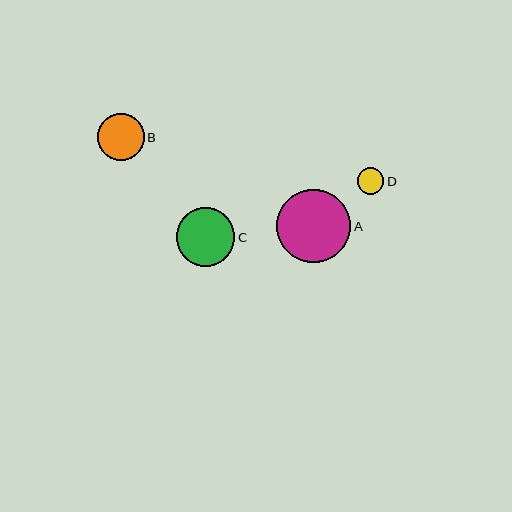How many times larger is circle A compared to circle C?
Circle A is approximately 1.3 times the size of circle C.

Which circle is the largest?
Circle A is the largest with a size of approximately 74 pixels.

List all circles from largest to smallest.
From largest to smallest: A, C, B, D.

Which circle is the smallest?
Circle D is the smallest with a size of approximately 26 pixels.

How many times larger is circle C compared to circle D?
Circle C is approximately 2.2 times the size of circle D.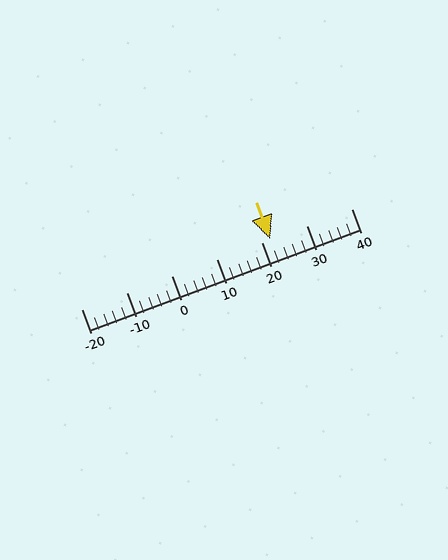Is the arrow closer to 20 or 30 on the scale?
The arrow is closer to 20.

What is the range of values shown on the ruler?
The ruler shows values from -20 to 40.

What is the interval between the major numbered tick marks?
The major tick marks are spaced 10 units apart.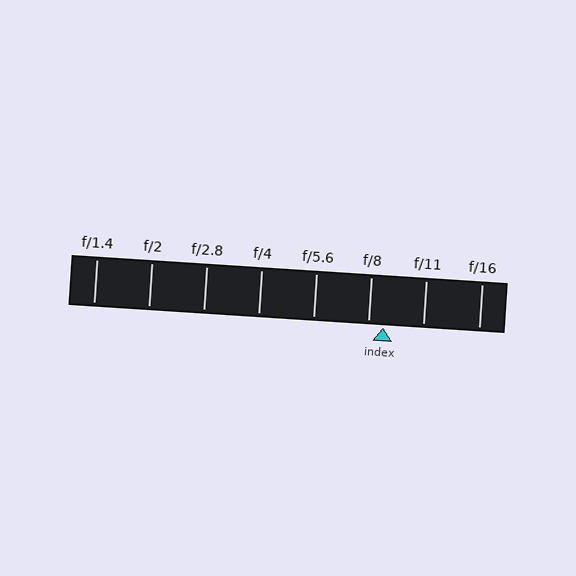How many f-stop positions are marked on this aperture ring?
There are 8 f-stop positions marked.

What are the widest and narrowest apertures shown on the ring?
The widest aperture shown is f/1.4 and the narrowest is f/16.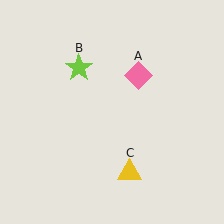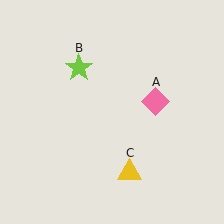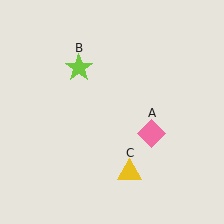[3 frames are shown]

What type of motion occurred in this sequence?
The pink diamond (object A) rotated clockwise around the center of the scene.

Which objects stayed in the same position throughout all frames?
Lime star (object B) and yellow triangle (object C) remained stationary.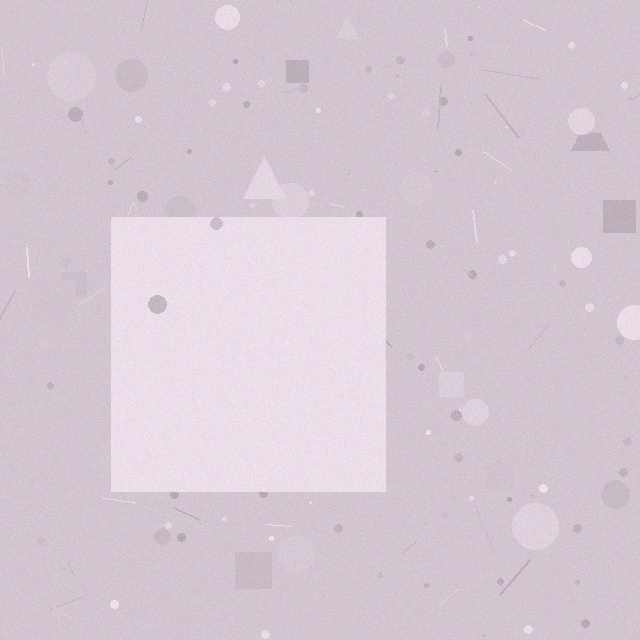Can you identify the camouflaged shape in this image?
The camouflaged shape is a square.